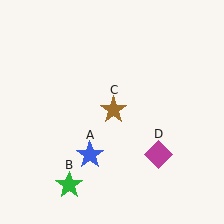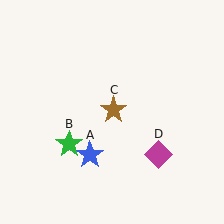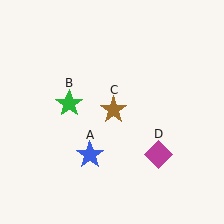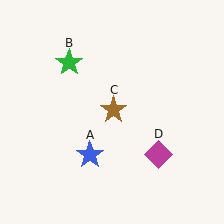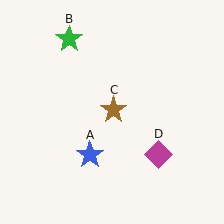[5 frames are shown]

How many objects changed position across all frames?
1 object changed position: green star (object B).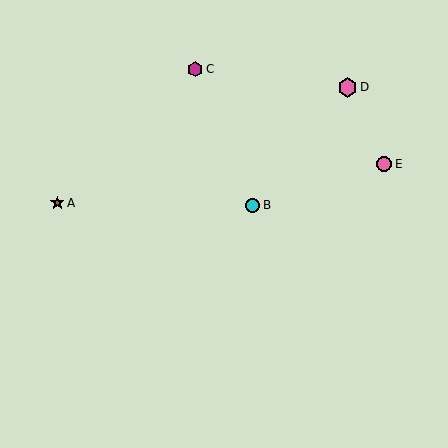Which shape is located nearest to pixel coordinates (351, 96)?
The pink hexagon (labeled D) at (348, 87) is nearest to that location.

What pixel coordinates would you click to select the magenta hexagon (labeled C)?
Click at (195, 69) to select the magenta hexagon C.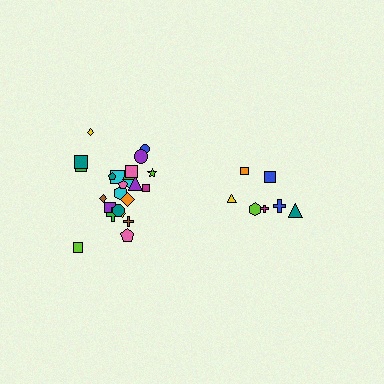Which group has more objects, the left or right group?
The left group.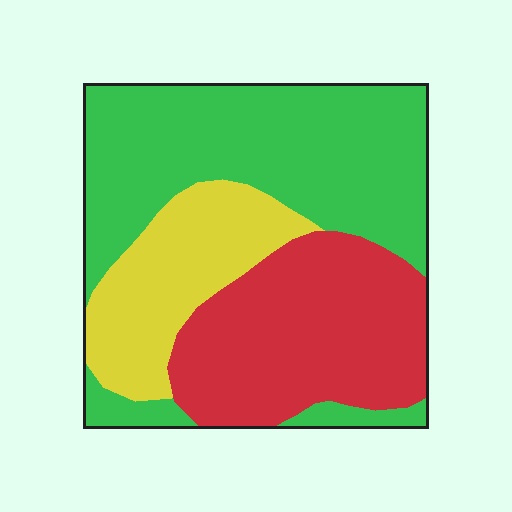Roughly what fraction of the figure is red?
Red takes up between a quarter and a half of the figure.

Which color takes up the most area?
Green, at roughly 45%.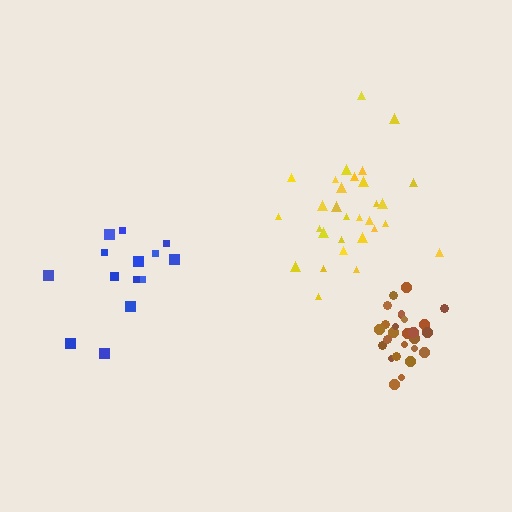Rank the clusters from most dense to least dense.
brown, yellow, blue.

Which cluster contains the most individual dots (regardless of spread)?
Yellow (30).